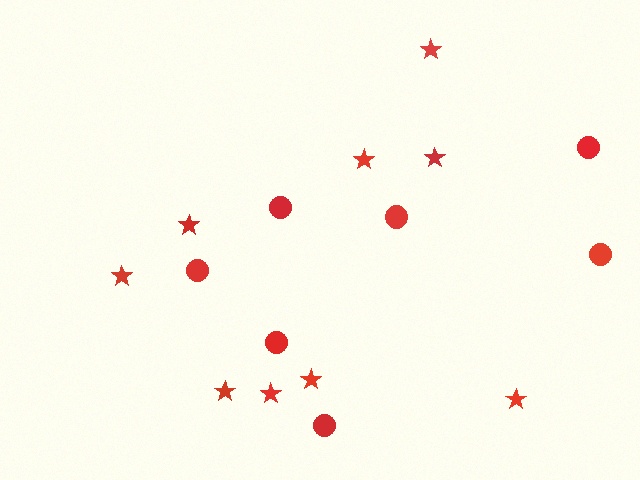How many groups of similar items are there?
There are 2 groups: one group of stars (9) and one group of circles (7).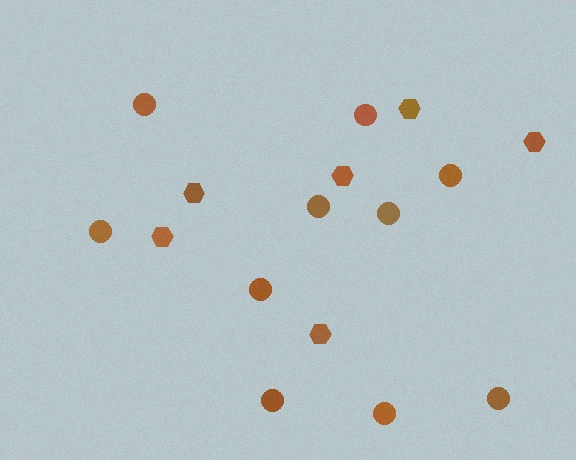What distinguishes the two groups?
There are 2 groups: one group of hexagons (6) and one group of circles (10).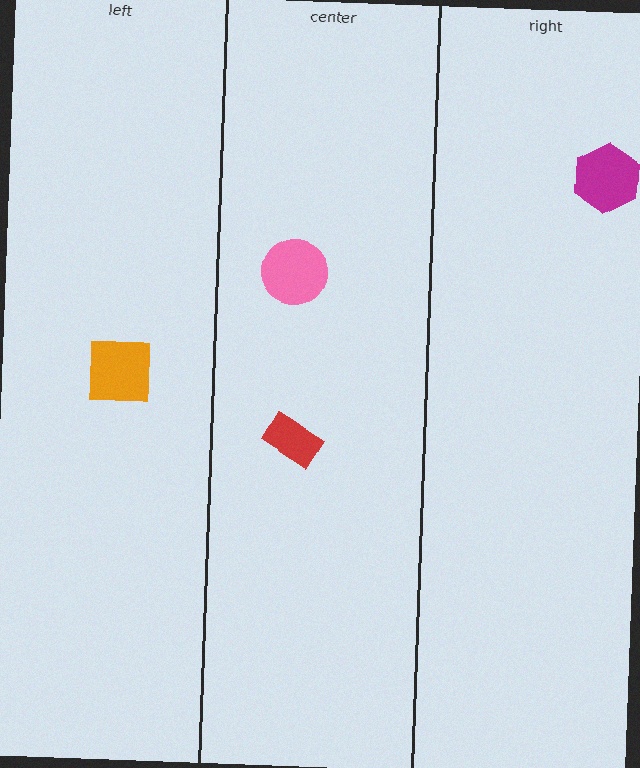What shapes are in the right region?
The magenta hexagon.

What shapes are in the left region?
The orange square.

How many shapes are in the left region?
1.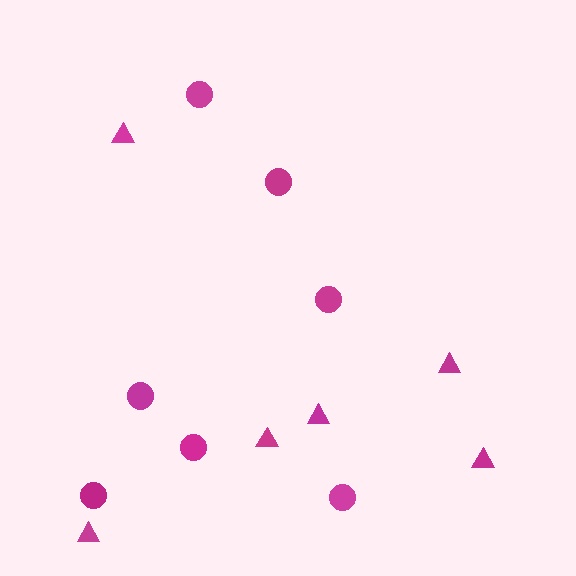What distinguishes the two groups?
There are 2 groups: one group of circles (7) and one group of triangles (6).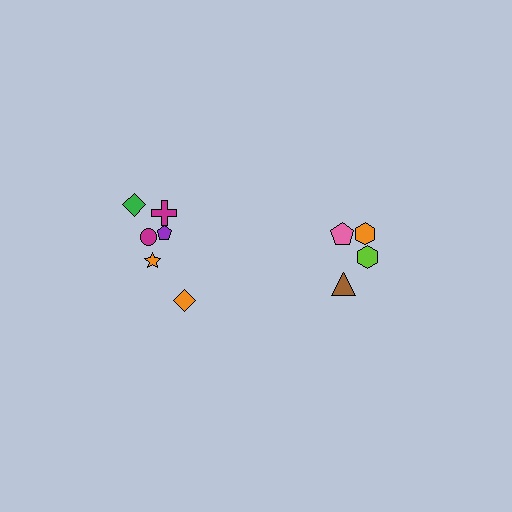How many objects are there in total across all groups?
There are 10 objects.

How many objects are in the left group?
There are 6 objects.